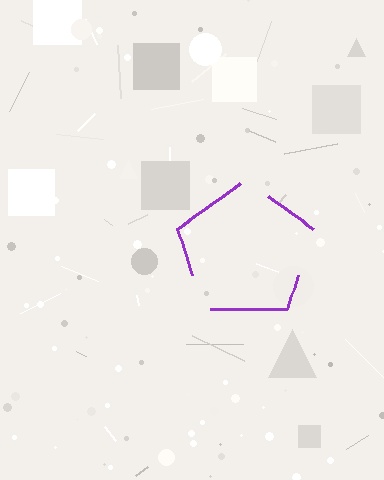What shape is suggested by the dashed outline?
The dashed outline suggests a pentagon.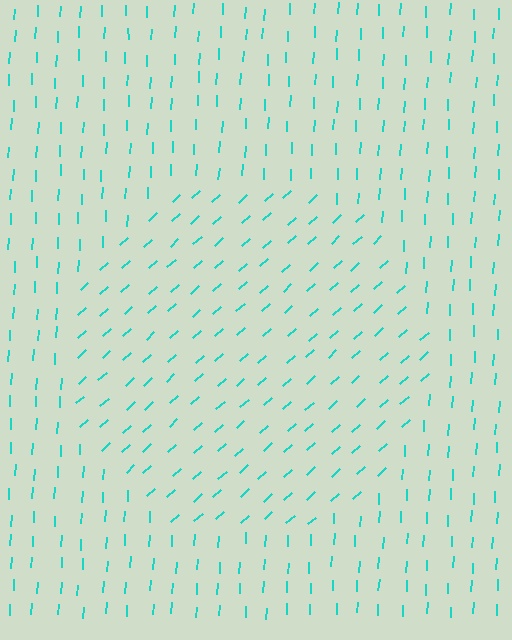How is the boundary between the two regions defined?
The boundary is defined purely by a change in line orientation (approximately 45 degrees difference). All lines are the same color and thickness.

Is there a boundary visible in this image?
Yes, there is a texture boundary formed by a change in line orientation.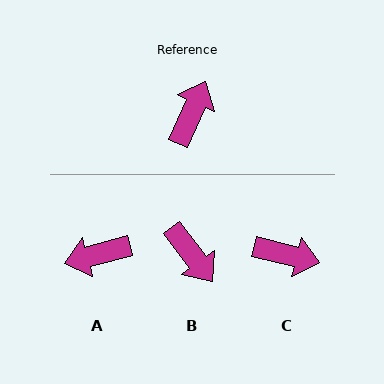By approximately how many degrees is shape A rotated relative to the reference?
Approximately 130 degrees counter-clockwise.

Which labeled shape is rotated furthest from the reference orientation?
A, about 130 degrees away.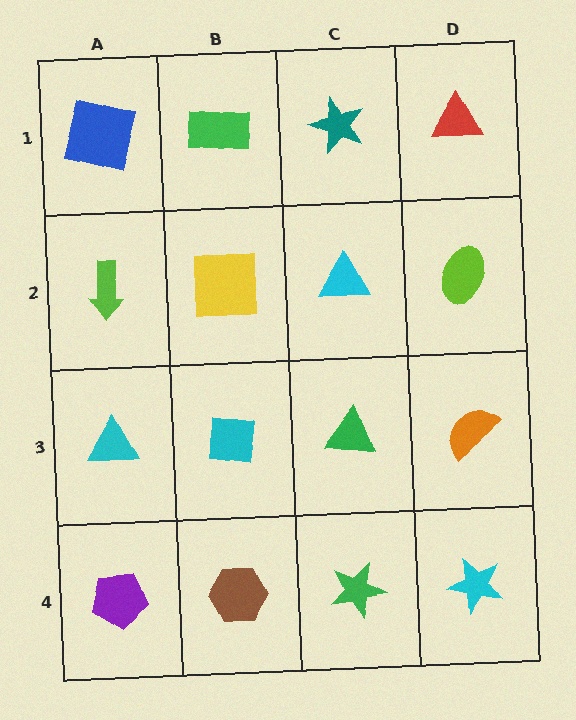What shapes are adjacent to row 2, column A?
A blue square (row 1, column A), a cyan triangle (row 3, column A), a yellow square (row 2, column B).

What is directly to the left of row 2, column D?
A cyan triangle.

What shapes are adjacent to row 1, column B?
A yellow square (row 2, column B), a blue square (row 1, column A), a teal star (row 1, column C).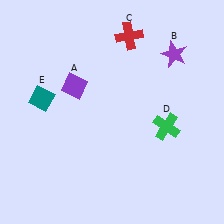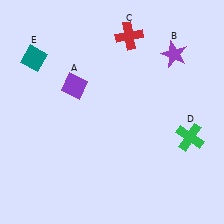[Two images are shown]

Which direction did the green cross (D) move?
The green cross (D) moved right.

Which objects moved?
The objects that moved are: the green cross (D), the teal diamond (E).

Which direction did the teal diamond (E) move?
The teal diamond (E) moved up.